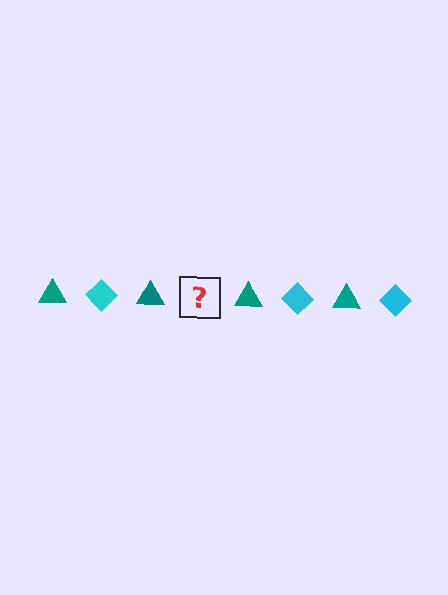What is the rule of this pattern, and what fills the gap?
The rule is that the pattern alternates between teal triangle and cyan diamond. The gap should be filled with a cyan diamond.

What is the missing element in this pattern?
The missing element is a cyan diamond.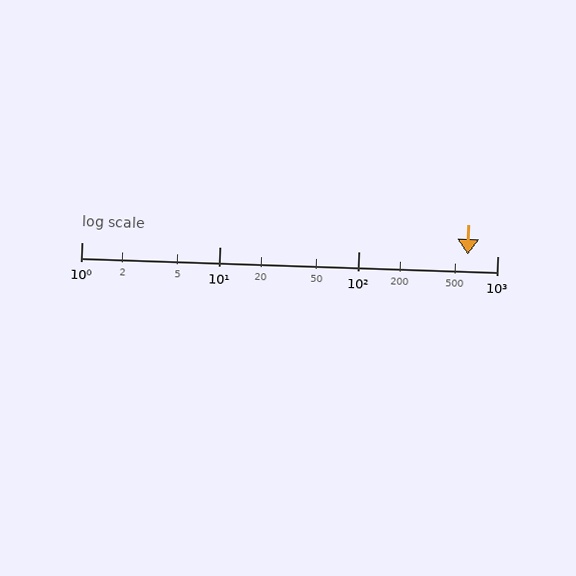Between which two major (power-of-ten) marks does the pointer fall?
The pointer is between 100 and 1000.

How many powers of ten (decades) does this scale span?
The scale spans 3 decades, from 1 to 1000.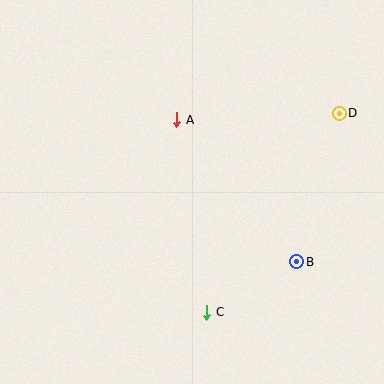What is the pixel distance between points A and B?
The distance between A and B is 186 pixels.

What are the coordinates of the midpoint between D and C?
The midpoint between D and C is at (273, 213).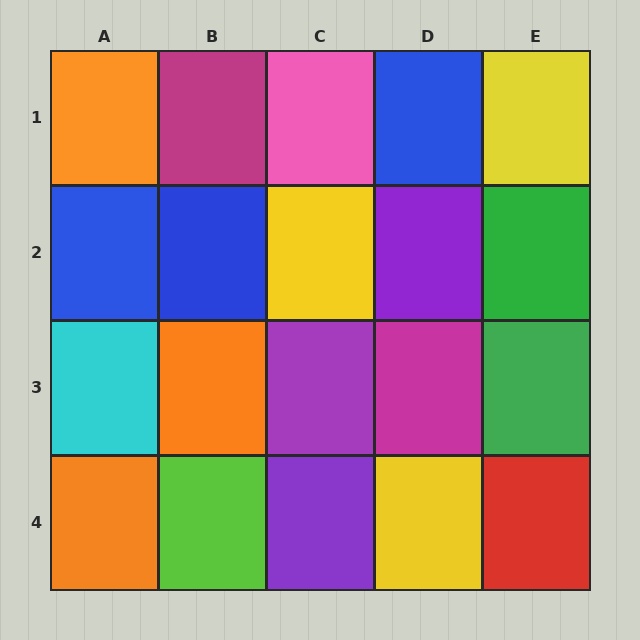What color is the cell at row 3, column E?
Green.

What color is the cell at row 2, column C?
Yellow.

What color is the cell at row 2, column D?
Purple.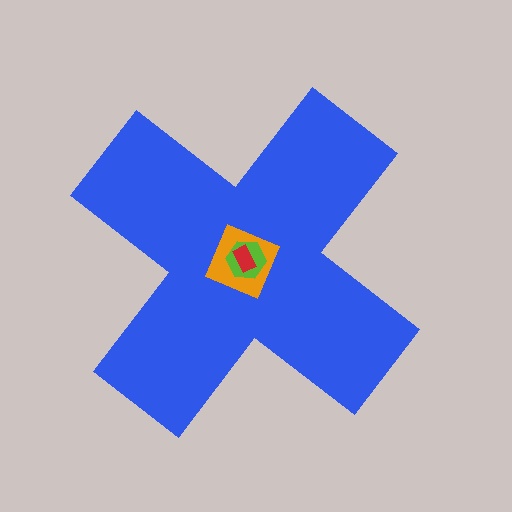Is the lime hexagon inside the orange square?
Yes.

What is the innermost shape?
The red rectangle.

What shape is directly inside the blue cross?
The orange square.